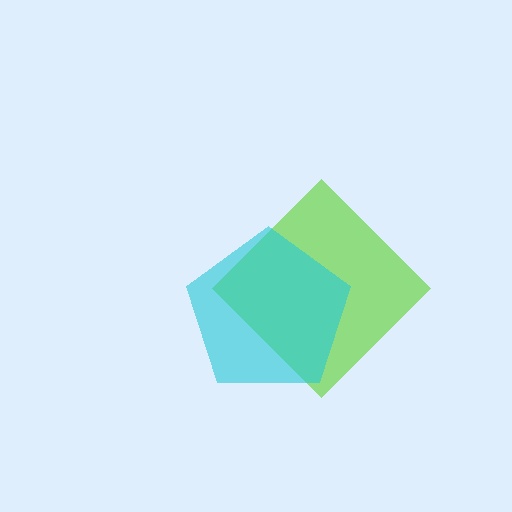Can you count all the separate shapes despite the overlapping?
Yes, there are 2 separate shapes.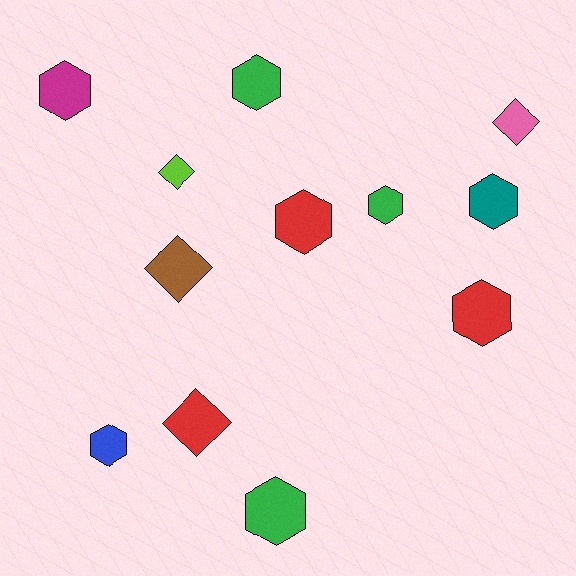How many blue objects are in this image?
There is 1 blue object.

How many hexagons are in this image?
There are 8 hexagons.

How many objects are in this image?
There are 12 objects.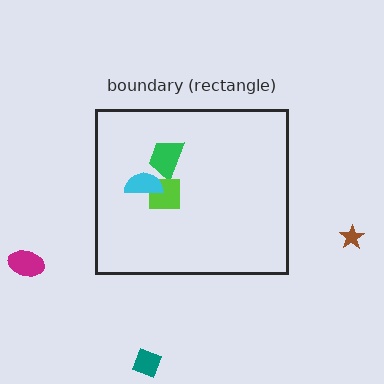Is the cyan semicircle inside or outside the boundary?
Inside.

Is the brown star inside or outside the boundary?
Outside.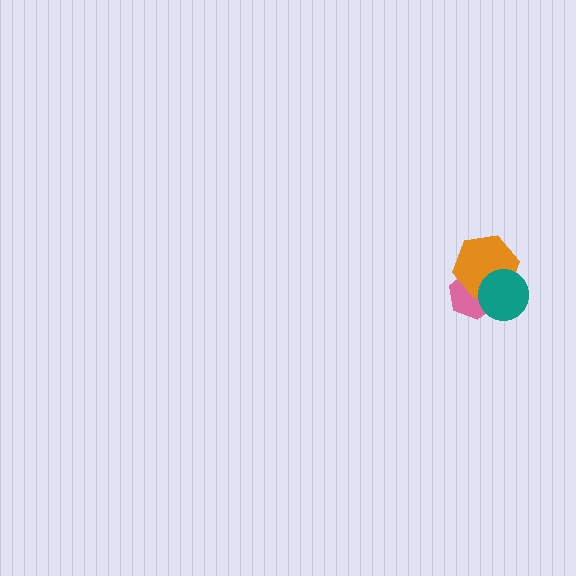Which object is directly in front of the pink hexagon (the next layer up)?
The orange hexagon is directly in front of the pink hexagon.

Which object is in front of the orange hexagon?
The teal circle is in front of the orange hexagon.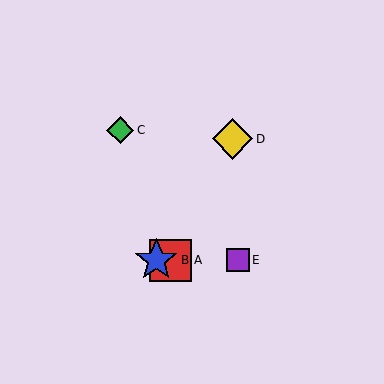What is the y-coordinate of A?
Object A is at y≈260.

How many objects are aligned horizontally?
3 objects (A, B, E) are aligned horizontally.